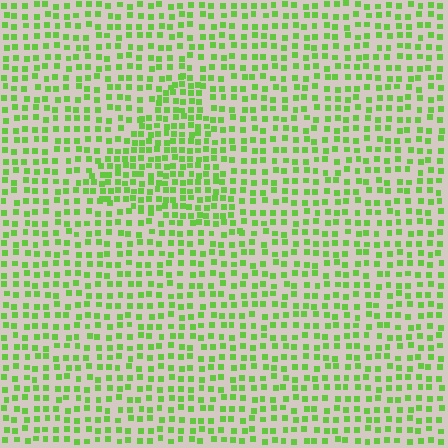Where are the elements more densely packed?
The elements are more densely packed inside the triangle boundary.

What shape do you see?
I see a triangle.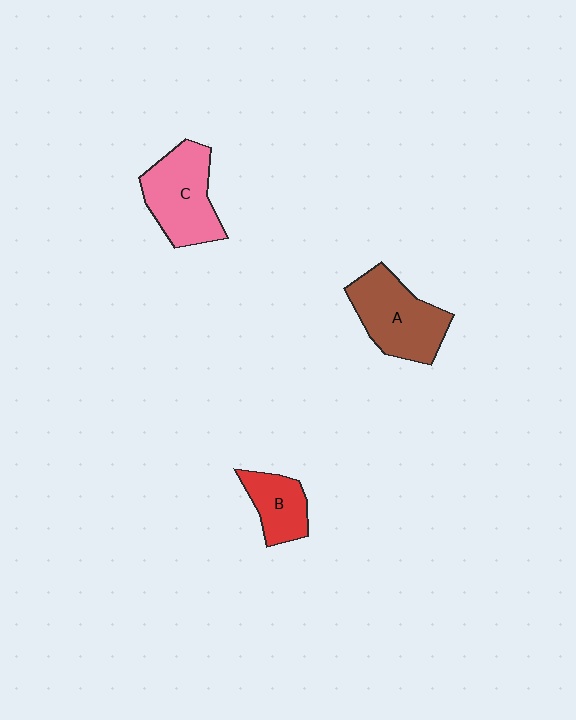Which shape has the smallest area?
Shape B (red).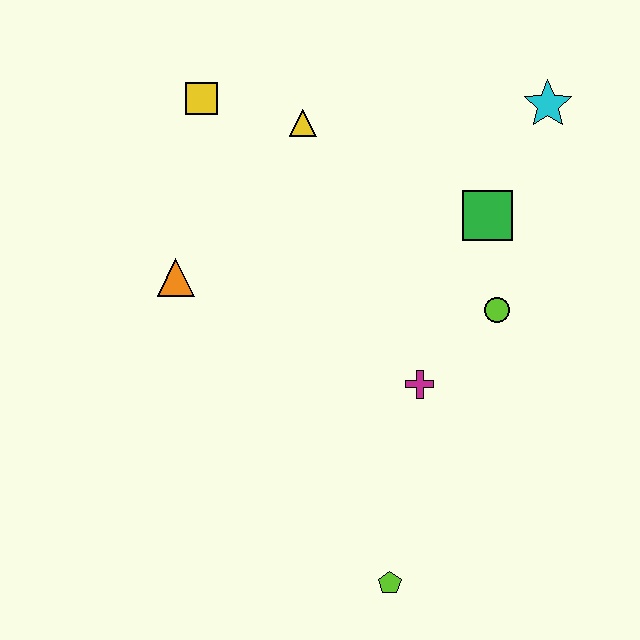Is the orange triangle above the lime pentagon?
Yes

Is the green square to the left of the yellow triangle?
No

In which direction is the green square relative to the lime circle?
The green square is above the lime circle.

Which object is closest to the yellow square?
The yellow triangle is closest to the yellow square.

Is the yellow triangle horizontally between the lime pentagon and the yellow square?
Yes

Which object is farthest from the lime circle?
The yellow square is farthest from the lime circle.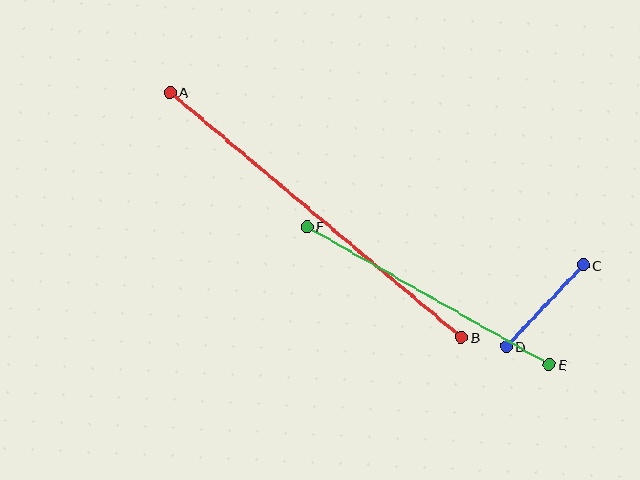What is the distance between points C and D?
The distance is approximately 112 pixels.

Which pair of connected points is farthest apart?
Points A and B are farthest apart.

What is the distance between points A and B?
The distance is approximately 381 pixels.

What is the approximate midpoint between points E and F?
The midpoint is at approximately (428, 295) pixels.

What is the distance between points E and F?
The distance is approximately 279 pixels.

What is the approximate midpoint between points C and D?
The midpoint is at approximately (545, 306) pixels.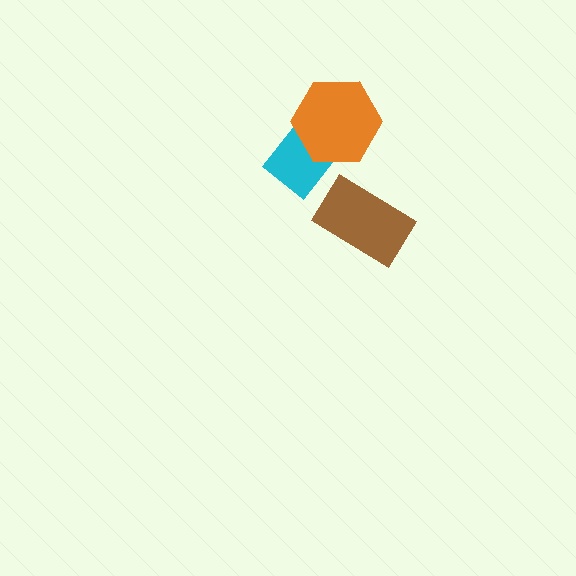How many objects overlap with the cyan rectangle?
1 object overlaps with the cyan rectangle.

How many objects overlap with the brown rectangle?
0 objects overlap with the brown rectangle.